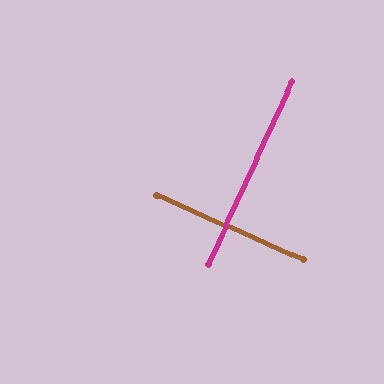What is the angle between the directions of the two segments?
Approximately 89 degrees.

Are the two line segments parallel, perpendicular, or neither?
Perpendicular — they meet at approximately 89°.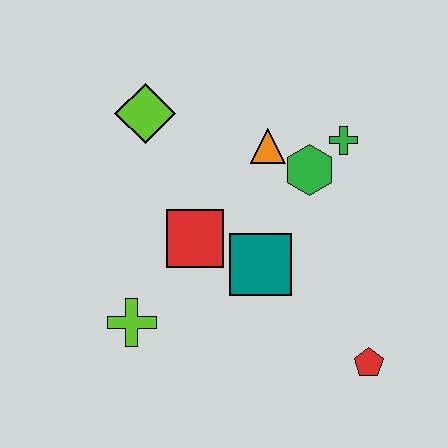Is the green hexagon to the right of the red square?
Yes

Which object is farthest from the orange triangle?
The red pentagon is farthest from the orange triangle.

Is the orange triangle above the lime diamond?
No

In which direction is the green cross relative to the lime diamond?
The green cross is to the right of the lime diamond.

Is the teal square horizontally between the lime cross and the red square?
No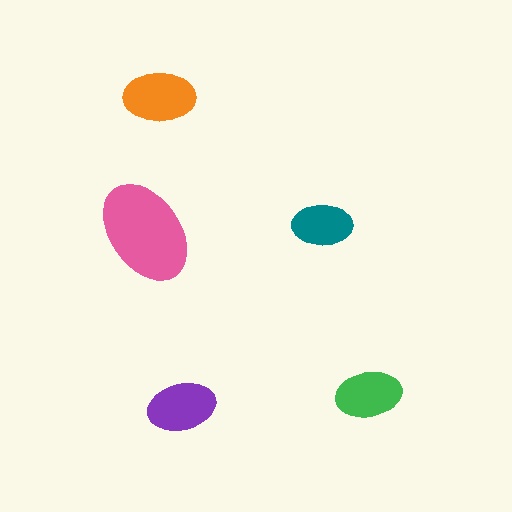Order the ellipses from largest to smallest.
the pink one, the orange one, the purple one, the green one, the teal one.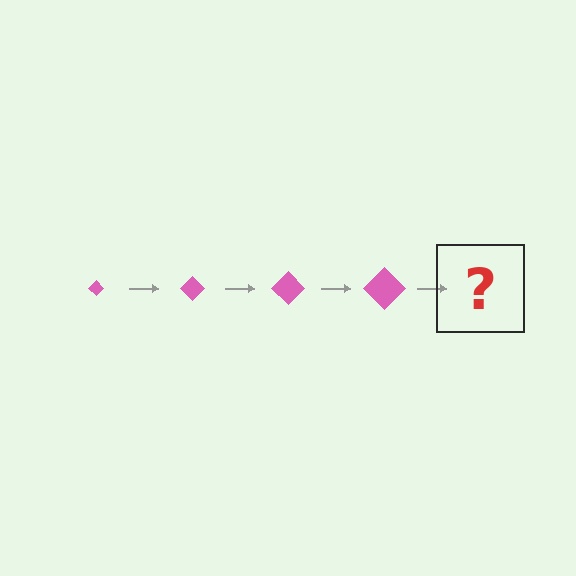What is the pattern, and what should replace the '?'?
The pattern is that the diamond gets progressively larger each step. The '?' should be a pink diamond, larger than the previous one.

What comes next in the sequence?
The next element should be a pink diamond, larger than the previous one.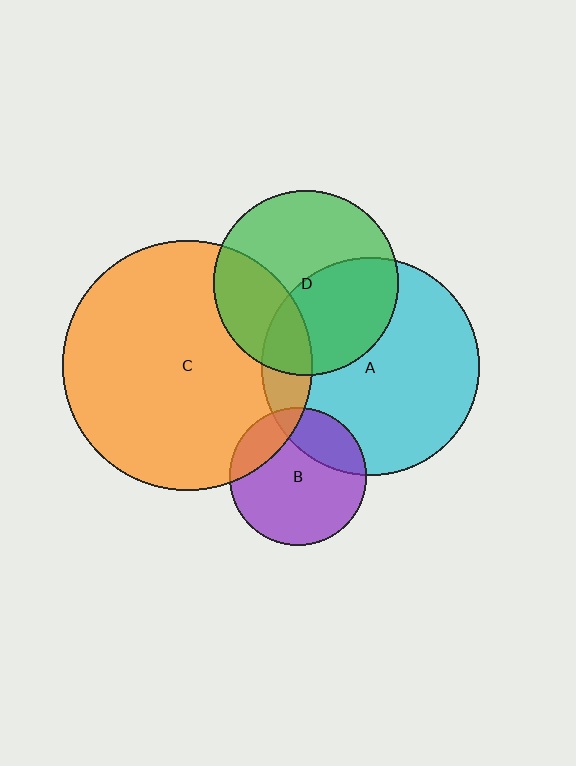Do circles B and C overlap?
Yes.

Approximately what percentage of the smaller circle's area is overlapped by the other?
Approximately 20%.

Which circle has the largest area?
Circle C (orange).